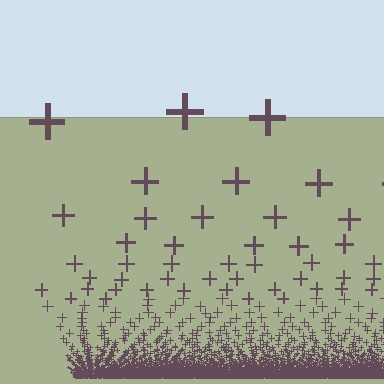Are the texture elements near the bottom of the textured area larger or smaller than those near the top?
Smaller. The gradient is inverted — elements near the bottom are smaller and denser.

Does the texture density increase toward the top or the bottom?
Density increases toward the bottom.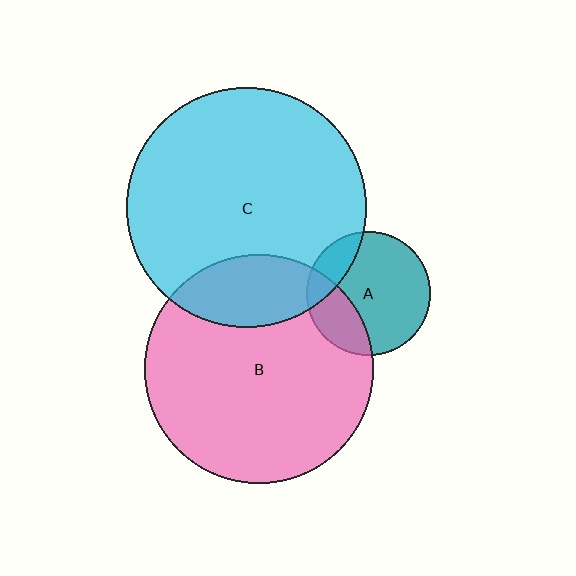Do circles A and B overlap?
Yes.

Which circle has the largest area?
Circle C (cyan).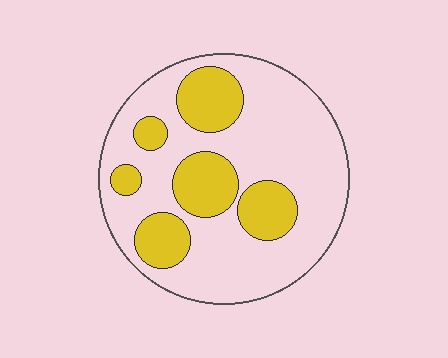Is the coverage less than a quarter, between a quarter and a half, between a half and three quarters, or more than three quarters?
Between a quarter and a half.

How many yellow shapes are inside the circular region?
6.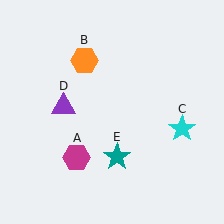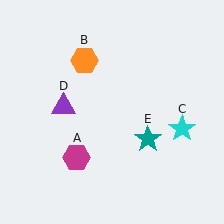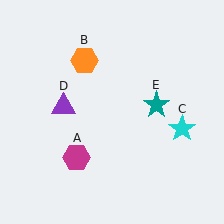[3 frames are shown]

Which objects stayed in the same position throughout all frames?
Magenta hexagon (object A) and orange hexagon (object B) and cyan star (object C) and purple triangle (object D) remained stationary.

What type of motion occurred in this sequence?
The teal star (object E) rotated counterclockwise around the center of the scene.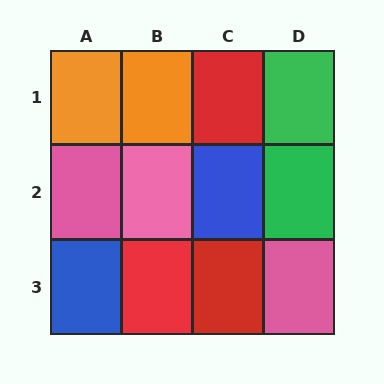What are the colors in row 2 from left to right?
Pink, pink, blue, green.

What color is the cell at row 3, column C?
Red.